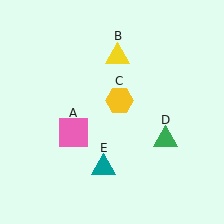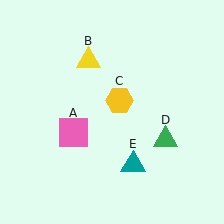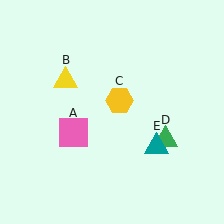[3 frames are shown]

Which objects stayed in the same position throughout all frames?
Pink square (object A) and yellow hexagon (object C) and green triangle (object D) remained stationary.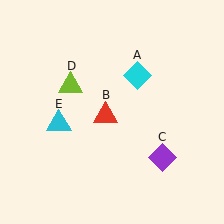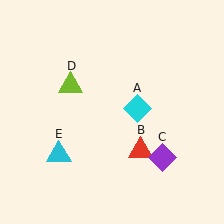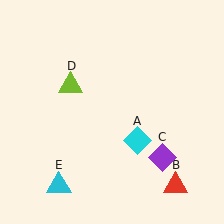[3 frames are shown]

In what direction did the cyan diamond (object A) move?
The cyan diamond (object A) moved down.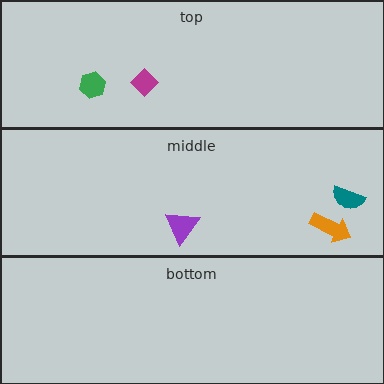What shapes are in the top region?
The green hexagon, the magenta diamond.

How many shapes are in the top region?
2.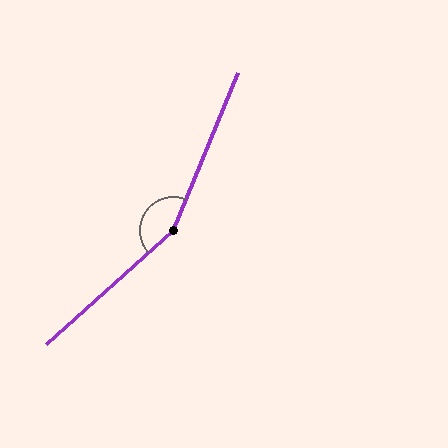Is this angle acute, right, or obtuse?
It is obtuse.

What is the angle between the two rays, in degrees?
Approximately 154 degrees.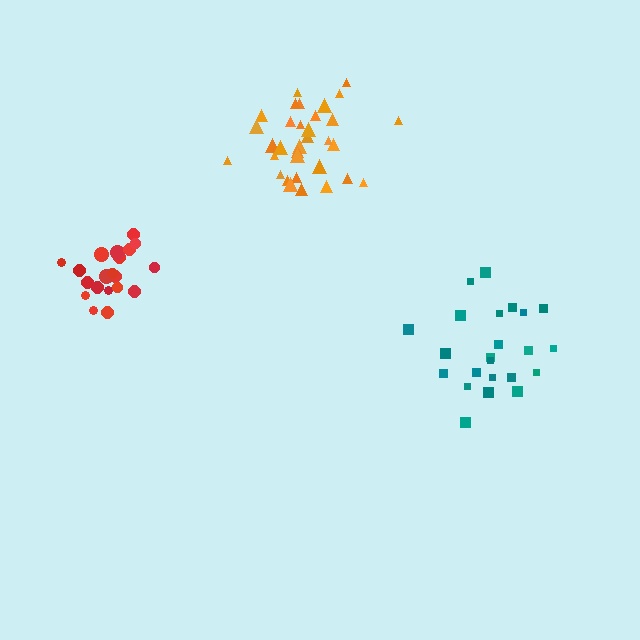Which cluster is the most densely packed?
Red.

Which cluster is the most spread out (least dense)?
Teal.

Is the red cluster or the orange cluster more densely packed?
Red.